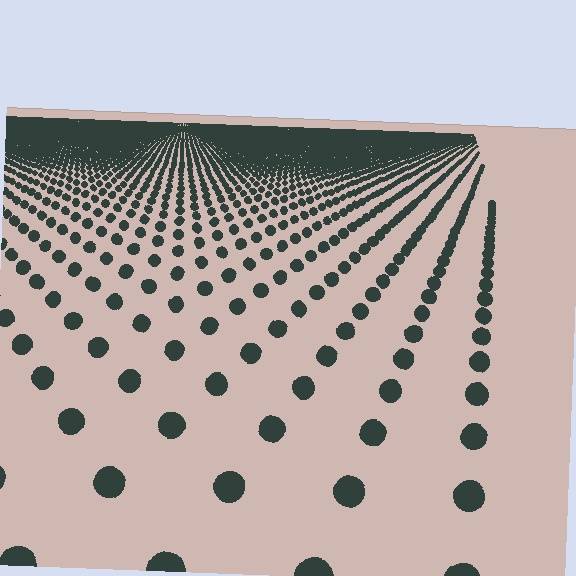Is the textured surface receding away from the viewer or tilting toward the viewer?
The surface is receding away from the viewer. Texture elements get smaller and denser toward the top.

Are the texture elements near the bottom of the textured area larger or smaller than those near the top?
Larger. Near the bottom, elements are closer to the viewer and appear at a bigger on-screen size.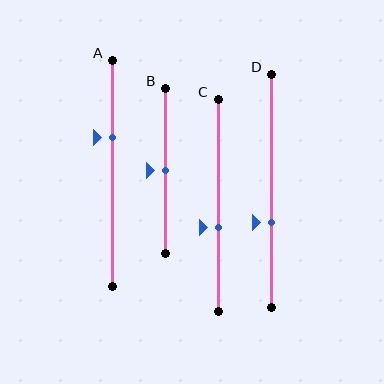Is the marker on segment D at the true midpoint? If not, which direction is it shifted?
No, the marker on segment D is shifted downward by about 14% of the segment length.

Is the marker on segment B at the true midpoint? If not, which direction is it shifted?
Yes, the marker on segment B is at the true midpoint.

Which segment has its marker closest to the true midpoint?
Segment B has its marker closest to the true midpoint.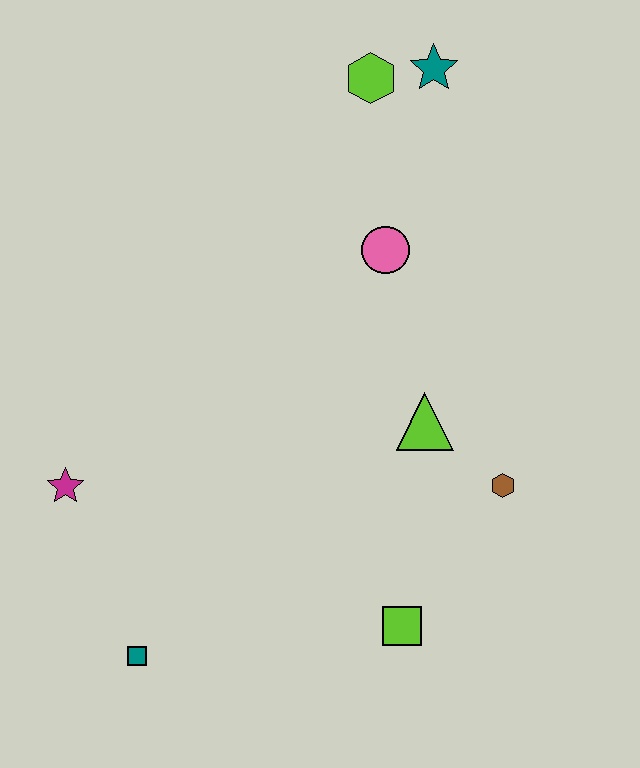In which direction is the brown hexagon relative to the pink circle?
The brown hexagon is below the pink circle.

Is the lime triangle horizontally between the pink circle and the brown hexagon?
Yes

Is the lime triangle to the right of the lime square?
Yes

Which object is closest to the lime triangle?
The brown hexagon is closest to the lime triangle.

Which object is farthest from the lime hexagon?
The teal square is farthest from the lime hexagon.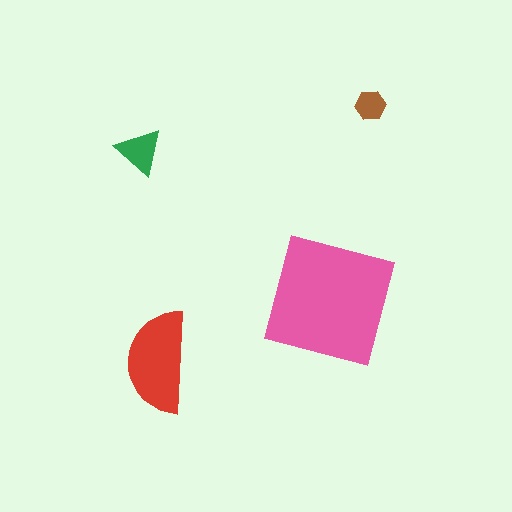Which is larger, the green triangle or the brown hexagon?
The green triangle.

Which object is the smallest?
The brown hexagon.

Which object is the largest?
The pink square.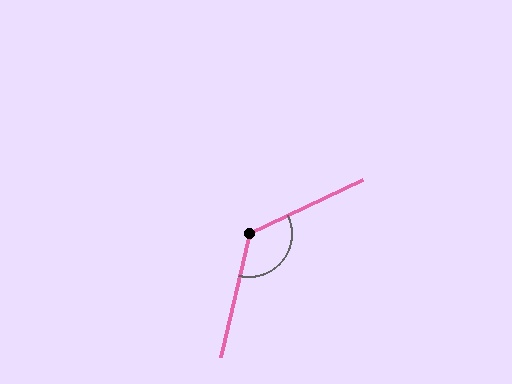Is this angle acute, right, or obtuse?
It is obtuse.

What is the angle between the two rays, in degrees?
Approximately 129 degrees.